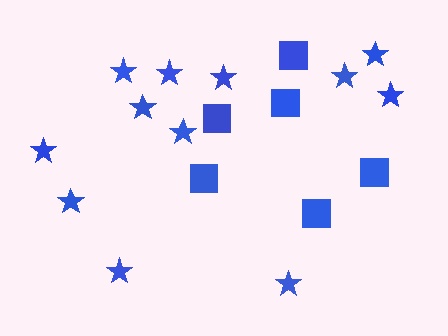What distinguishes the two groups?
There are 2 groups: one group of stars (12) and one group of squares (6).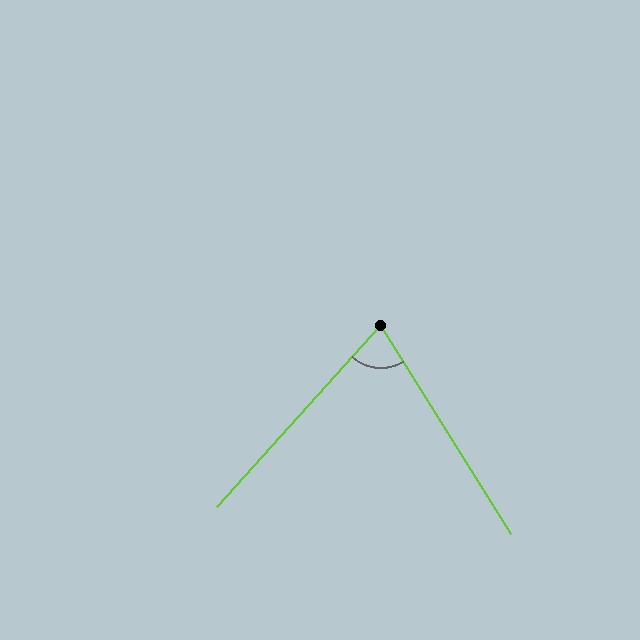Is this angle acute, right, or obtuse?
It is acute.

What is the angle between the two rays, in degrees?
Approximately 74 degrees.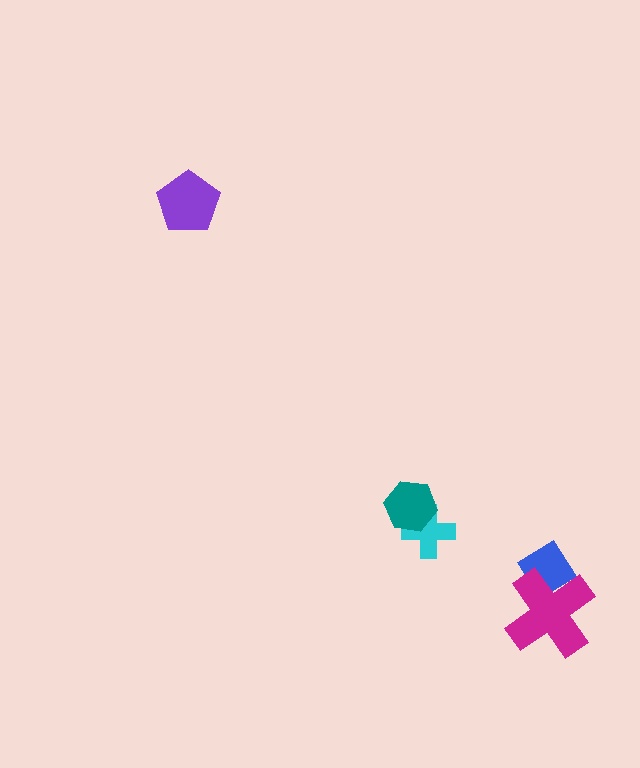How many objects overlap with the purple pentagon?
0 objects overlap with the purple pentagon.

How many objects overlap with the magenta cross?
1 object overlaps with the magenta cross.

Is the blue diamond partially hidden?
Yes, it is partially covered by another shape.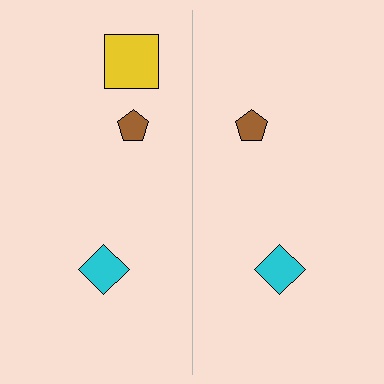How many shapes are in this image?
There are 5 shapes in this image.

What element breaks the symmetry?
A yellow square is missing from the right side.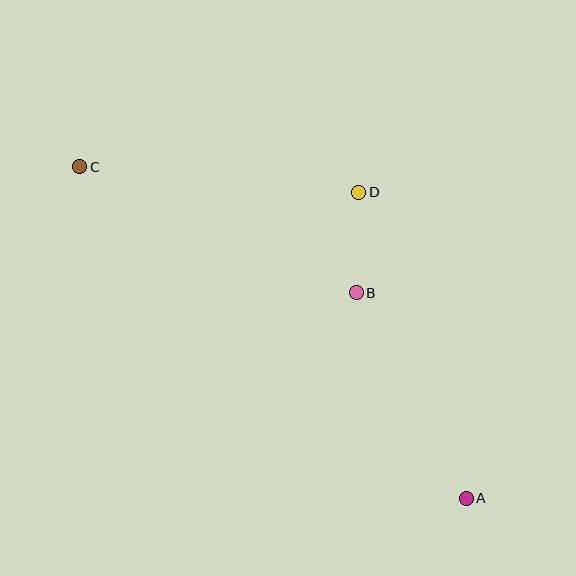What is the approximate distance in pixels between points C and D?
The distance between C and D is approximately 280 pixels.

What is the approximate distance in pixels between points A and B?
The distance between A and B is approximately 233 pixels.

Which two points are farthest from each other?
Points A and C are farthest from each other.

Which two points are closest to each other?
Points B and D are closest to each other.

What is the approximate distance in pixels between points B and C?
The distance between B and C is approximately 304 pixels.